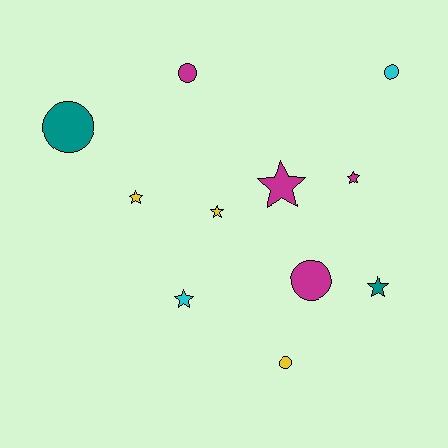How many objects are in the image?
There are 11 objects.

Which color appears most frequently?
Magenta, with 4 objects.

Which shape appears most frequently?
Star, with 6 objects.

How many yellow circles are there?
There is 1 yellow circle.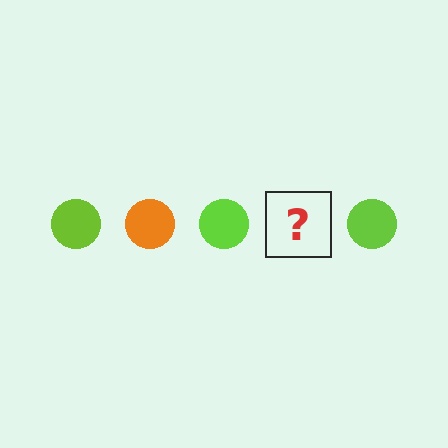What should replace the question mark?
The question mark should be replaced with an orange circle.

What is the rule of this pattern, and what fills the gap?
The rule is that the pattern cycles through lime, orange circles. The gap should be filled with an orange circle.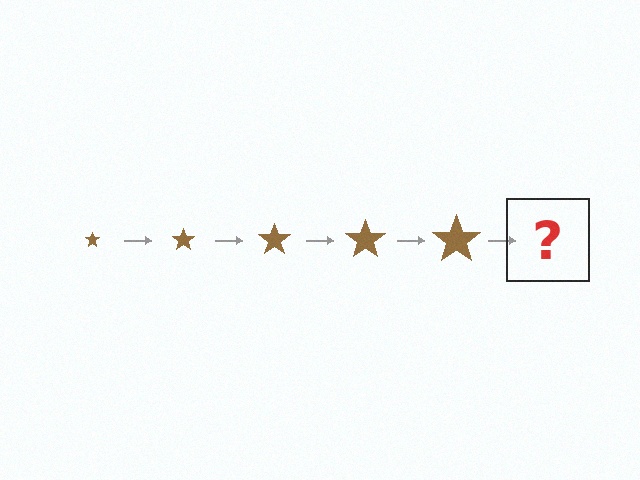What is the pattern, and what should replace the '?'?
The pattern is that the star gets progressively larger each step. The '?' should be a brown star, larger than the previous one.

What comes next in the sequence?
The next element should be a brown star, larger than the previous one.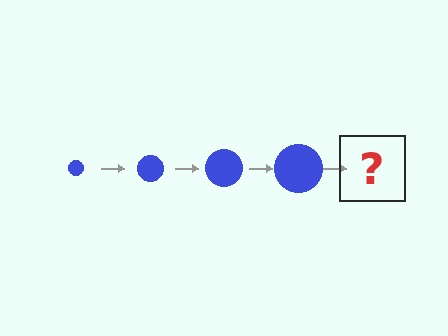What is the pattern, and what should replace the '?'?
The pattern is that the circle gets progressively larger each step. The '?' should be a blue circle, larger than the previous one.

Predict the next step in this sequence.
The next step is a blue circle, larger than the previous one.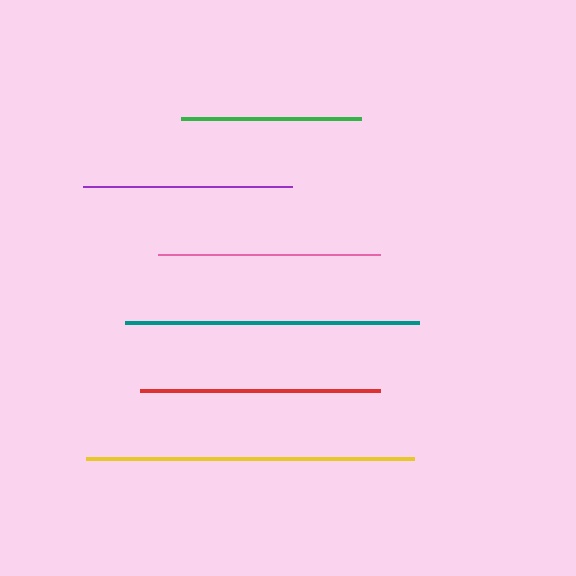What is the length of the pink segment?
The pink segment is approximately 222 pixels long.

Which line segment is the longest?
The yellow line is the longest at approximately 328 pixels.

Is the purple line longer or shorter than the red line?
The red line is longer than the purple line.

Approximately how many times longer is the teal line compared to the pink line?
The teal line is approximately 1.3 times the length of the pink line.